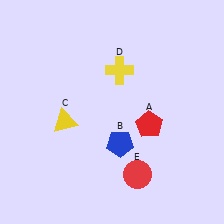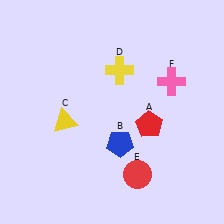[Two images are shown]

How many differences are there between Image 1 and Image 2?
There is 1 difference between the two images.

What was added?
A pink cross (F) was added in Image 2.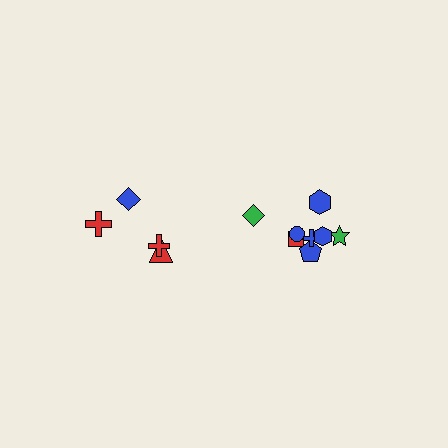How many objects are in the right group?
There are 8 objects.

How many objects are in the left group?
There are 4 objects.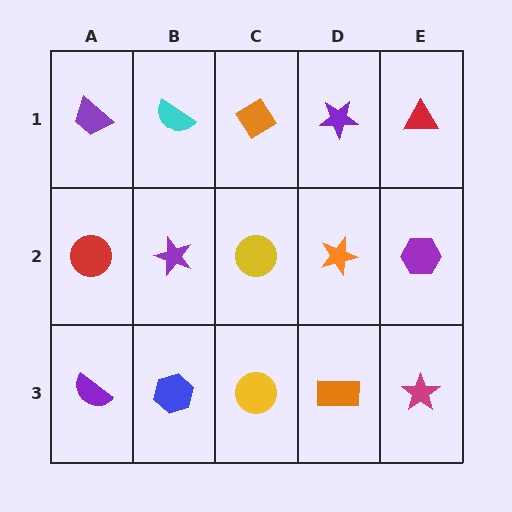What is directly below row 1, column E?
A purple hexagon.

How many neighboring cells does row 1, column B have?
3.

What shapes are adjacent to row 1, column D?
An orange star (row 2, column D), an orange diamond (row 1, column C), a red triangle (row 1, column E).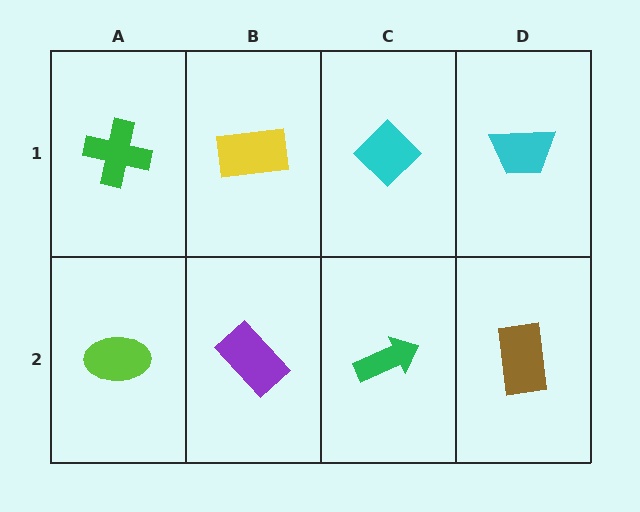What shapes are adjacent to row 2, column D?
A cyan trapezoid (row 1, column D), a green arrow (row 2, column C).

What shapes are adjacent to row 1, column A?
A lime ellipse (row 2, column A), a yellow rectangle (row 1, column B).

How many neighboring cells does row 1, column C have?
3.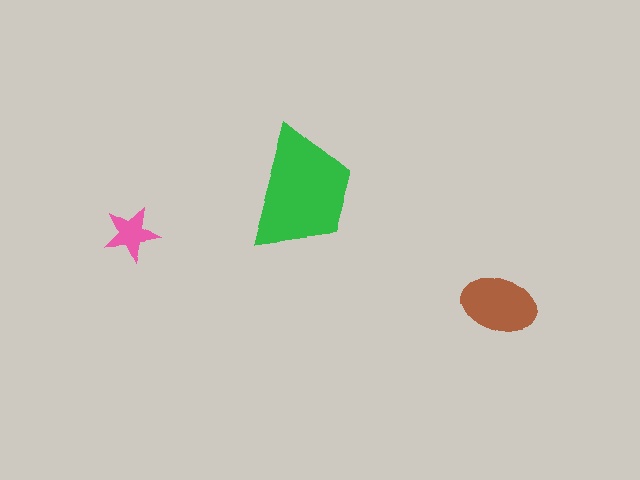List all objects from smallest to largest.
The pink star, the brown ellipse, the green trapezoid.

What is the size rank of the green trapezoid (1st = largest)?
1st.